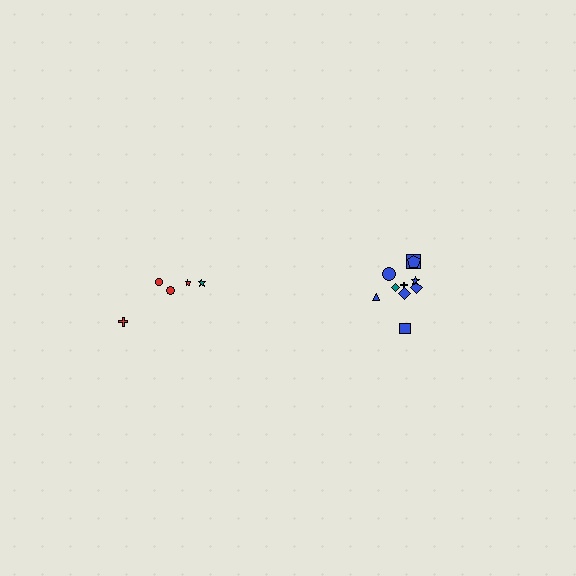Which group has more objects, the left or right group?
The right group.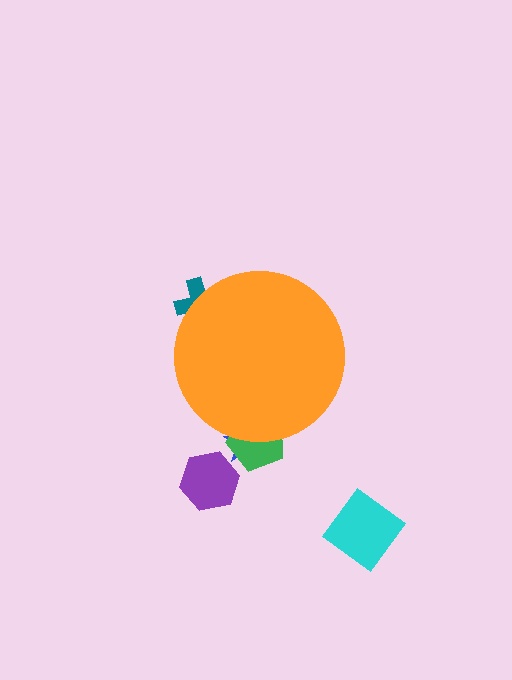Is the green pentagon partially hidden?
Yes, the green pentagon is partially hidden behind the orange circle.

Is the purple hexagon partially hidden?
No, the purple hexagon is fully visible.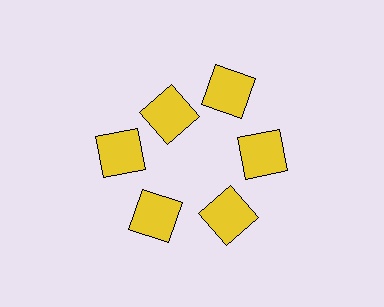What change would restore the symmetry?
The symmetry would be restored by moving it outward, back onto the ring so that all 6 squares sit at equal angles and equal distance from the center.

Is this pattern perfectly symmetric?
No. The 6 yellow squares are arranged in a ring, but one element near the 11 o'clock position is pulled inward toward the center, breaking the 6-fold rotational symmetry.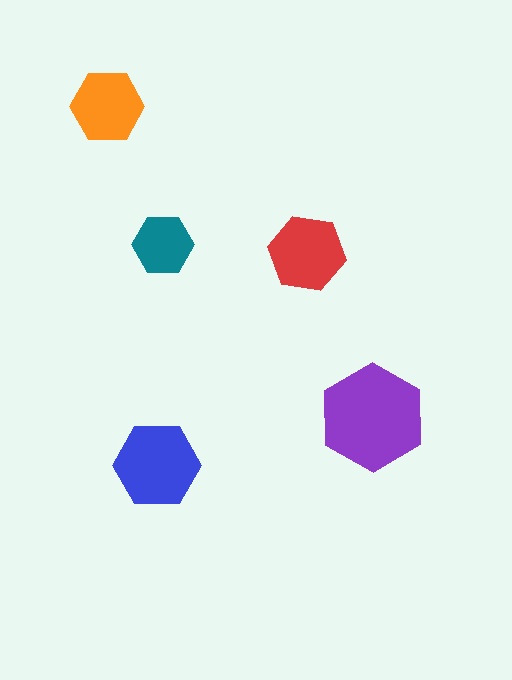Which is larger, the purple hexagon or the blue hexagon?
The purple one.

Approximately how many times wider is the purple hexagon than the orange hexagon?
About 1.5 times wider.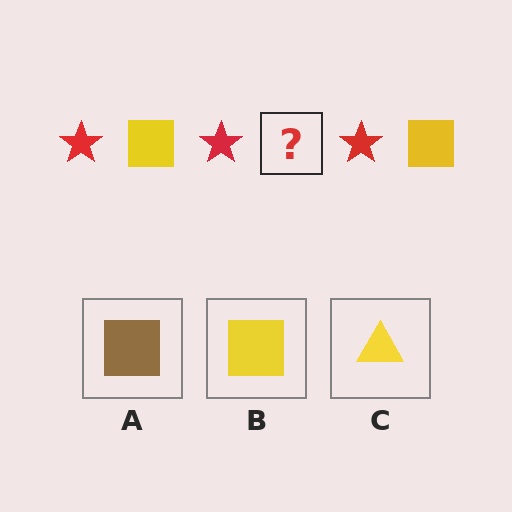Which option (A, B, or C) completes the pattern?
B.